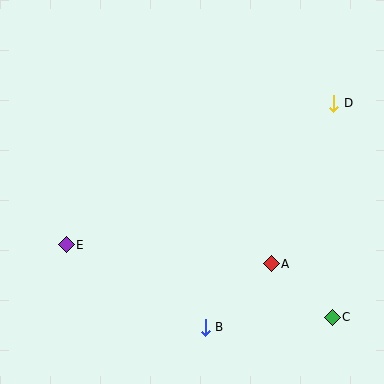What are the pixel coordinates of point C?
Point C is at (332, 317).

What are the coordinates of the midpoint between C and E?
The midpoint between C and E is at (199, 281).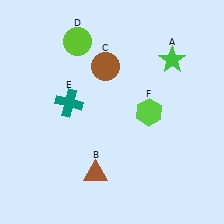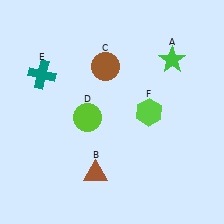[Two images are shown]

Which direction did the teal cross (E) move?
The teal cross (E) moved up.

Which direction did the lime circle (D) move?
The lime circle (D) moved down.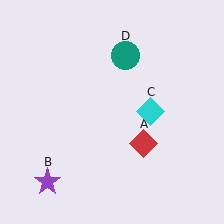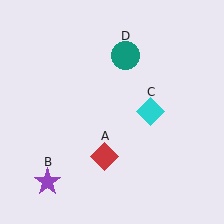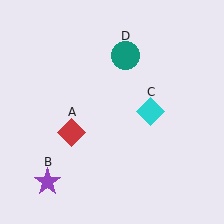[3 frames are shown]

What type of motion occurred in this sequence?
The red diamond (object A) rotated clockwise around the center of the scene.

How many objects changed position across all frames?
1 object changed position: red diamond (object A).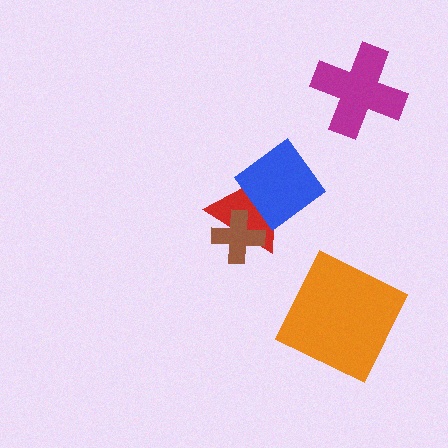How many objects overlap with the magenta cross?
0 objects overlap with the magenta cross.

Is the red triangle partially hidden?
Yes, it is partially covered by another shape.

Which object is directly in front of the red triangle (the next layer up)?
The brown cross is directly in front of the red triangle.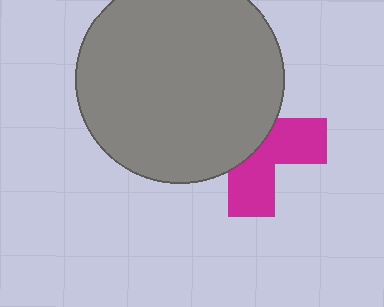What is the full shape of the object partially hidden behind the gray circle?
The partially hidden object is a magenta cross.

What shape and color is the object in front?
The object in front is a gray circle.